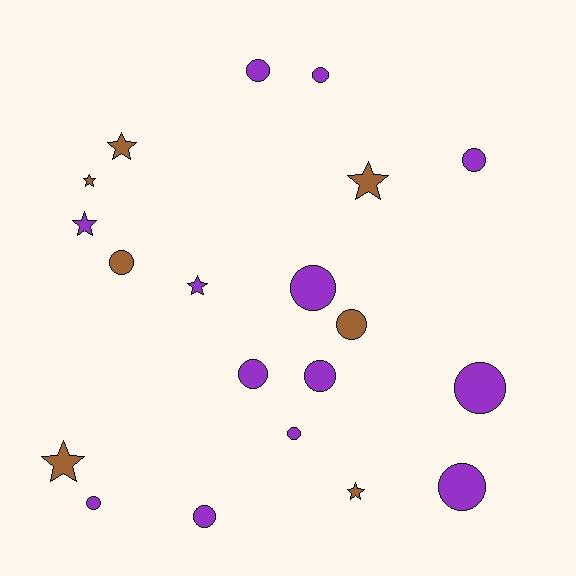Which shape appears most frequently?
Circle, with 13 objects.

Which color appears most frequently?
Purple, with 13 objects.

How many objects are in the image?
There are 20 objects.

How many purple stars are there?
There are 2 purple stars.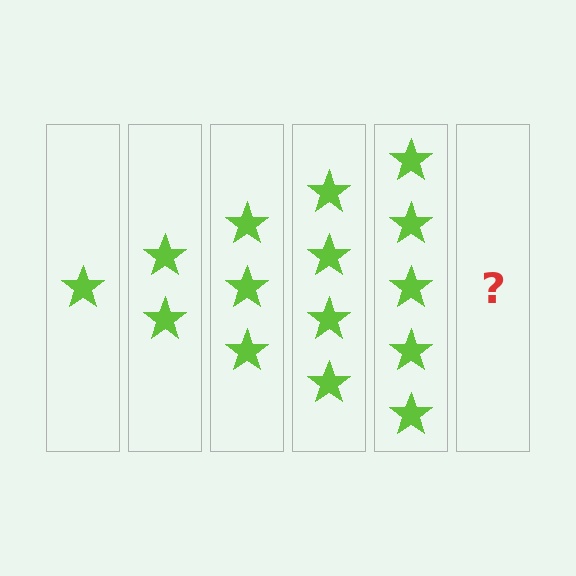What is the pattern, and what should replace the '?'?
The pattern is that each step adds one more star. The '?' should be 6 stars.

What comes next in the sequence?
The next element should be 6 stars.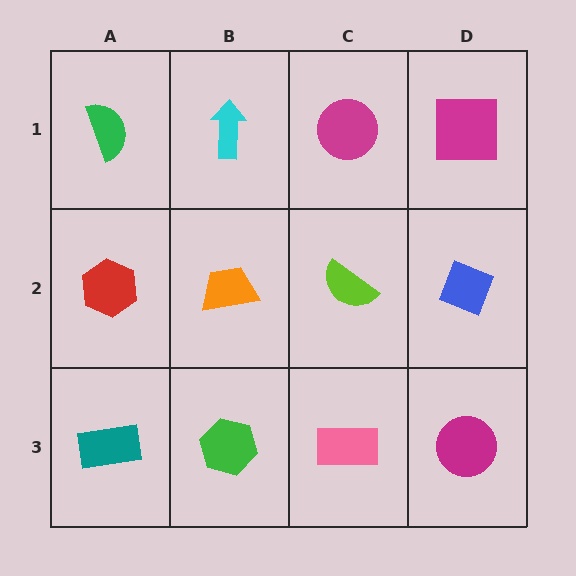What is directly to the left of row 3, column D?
A pink rectangle.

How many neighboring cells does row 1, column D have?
2.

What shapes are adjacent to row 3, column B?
An orange trapezoid (row 2, column B), a teal rectangle (row 3, column A), a pink rectangle (row 3, column C).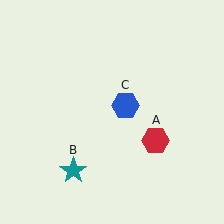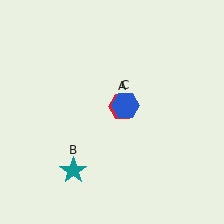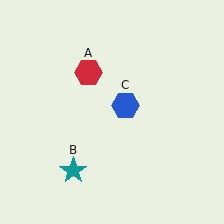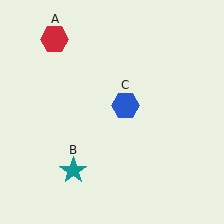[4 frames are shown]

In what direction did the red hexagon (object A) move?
The red hexagon (object A) moved up and to the left.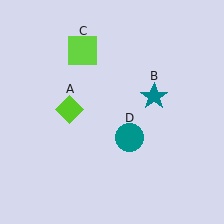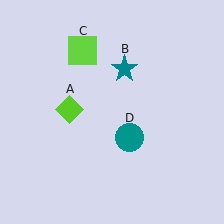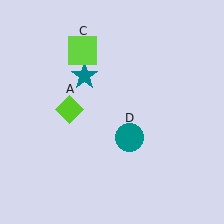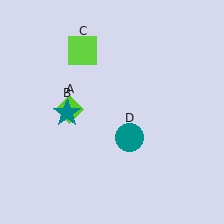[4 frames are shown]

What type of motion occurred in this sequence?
The teal star (object B) rotated counterclockwise around the center of the scene.